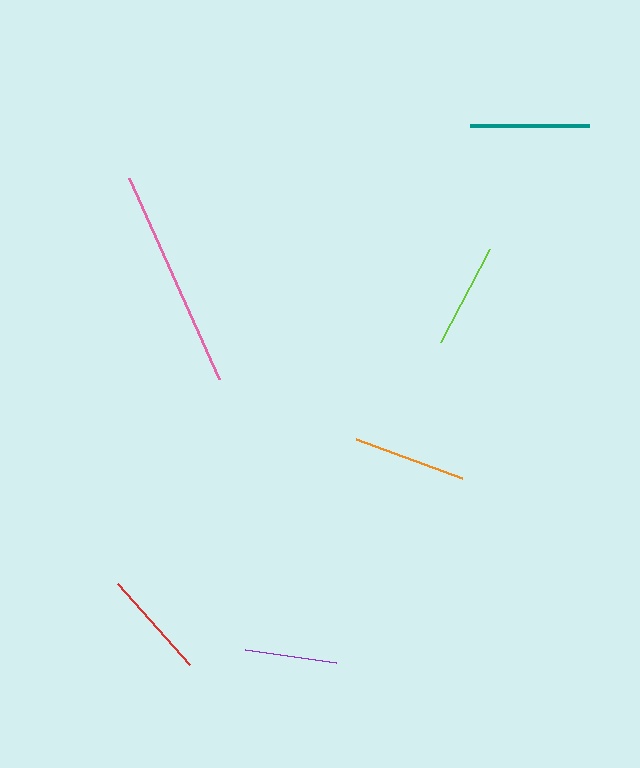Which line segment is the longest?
The pink line is the longest at approximately 220 pixels.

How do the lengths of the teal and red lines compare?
The teal and red lines are approximately the same length.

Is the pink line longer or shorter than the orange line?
The pink line is longer than the orange line.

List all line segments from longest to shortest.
From longest to shortest: pink, teal, orange, red, lime, purple.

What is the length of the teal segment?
The teal segment is approximately 119 pixels long.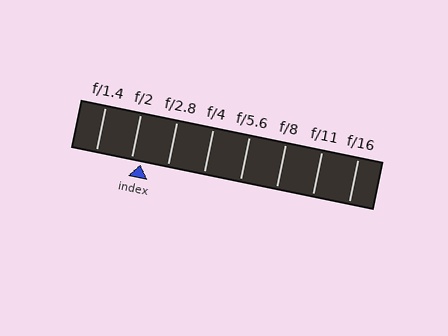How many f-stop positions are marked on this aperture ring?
There are 8 f-stop positions marked.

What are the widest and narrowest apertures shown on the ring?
The widest aperture shown is f/1.4 and the narrowest is f/16.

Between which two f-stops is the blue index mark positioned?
The index mark is between f/2 and f/2.8.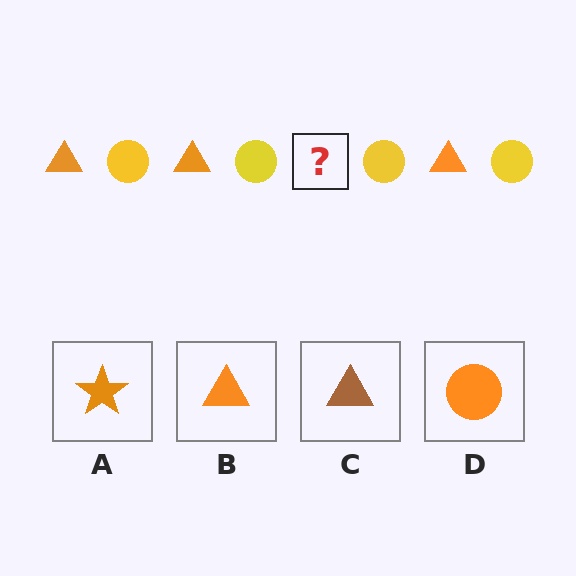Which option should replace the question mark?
Option B.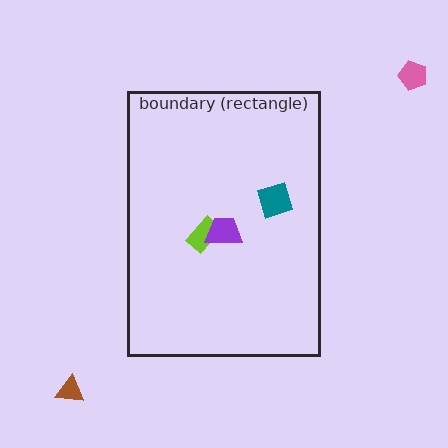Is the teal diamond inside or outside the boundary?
Inside.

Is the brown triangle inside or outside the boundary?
Outside.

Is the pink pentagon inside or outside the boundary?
Outside.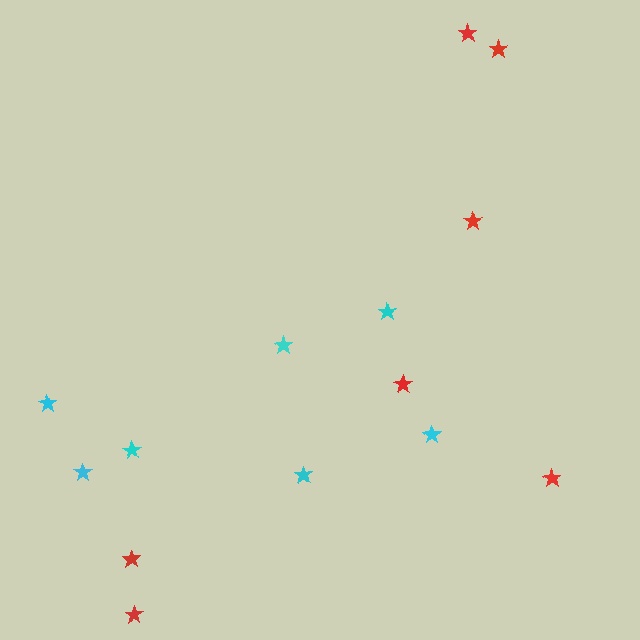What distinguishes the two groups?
There are 2 groups: one group of red stars (7) and one group of cyan stars (7).